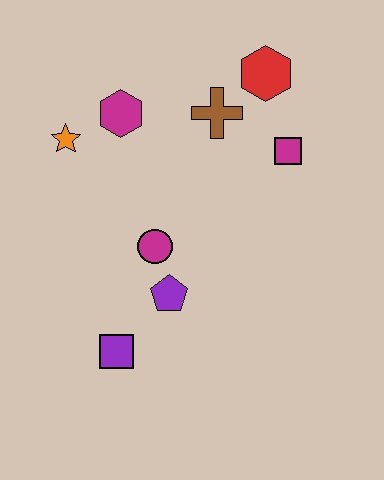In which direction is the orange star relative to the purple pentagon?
The orange star is above the purple pentagon.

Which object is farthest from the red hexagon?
The purple square is farthest from the red hexagon.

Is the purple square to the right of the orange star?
Yes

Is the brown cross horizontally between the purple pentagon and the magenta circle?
No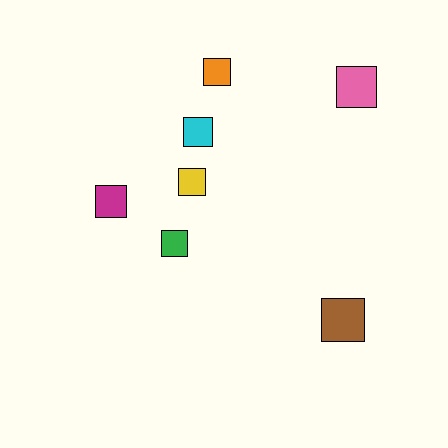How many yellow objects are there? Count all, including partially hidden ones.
There is 1 yellow object.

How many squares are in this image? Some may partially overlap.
There are 7 squares.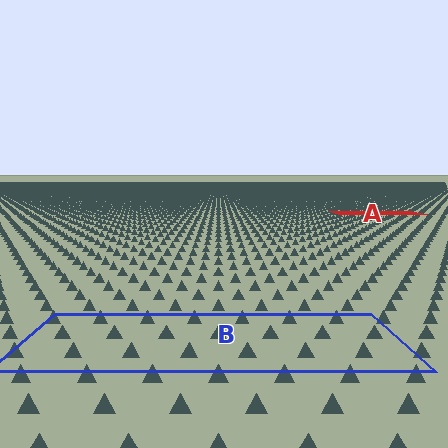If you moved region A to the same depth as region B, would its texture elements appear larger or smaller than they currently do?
They would appear larger. At a closer depth, the same texture elements are projected at a bigger on-screen size.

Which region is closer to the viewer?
Region B is closer. The texture elements there are larger and more spread out.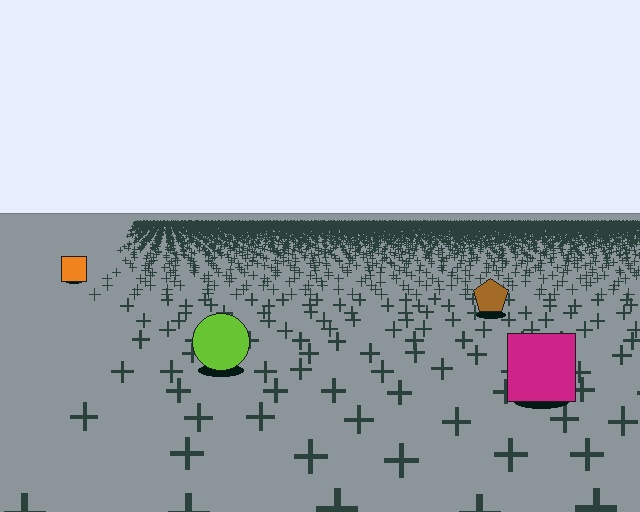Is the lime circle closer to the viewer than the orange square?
Yes. The lime circle is closer — you can tell from the texture gradient: the ground texture is coarser near it.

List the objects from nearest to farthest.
From nearest to farthest: the magenta square, the lime circle, the brown pentagon, the orange square.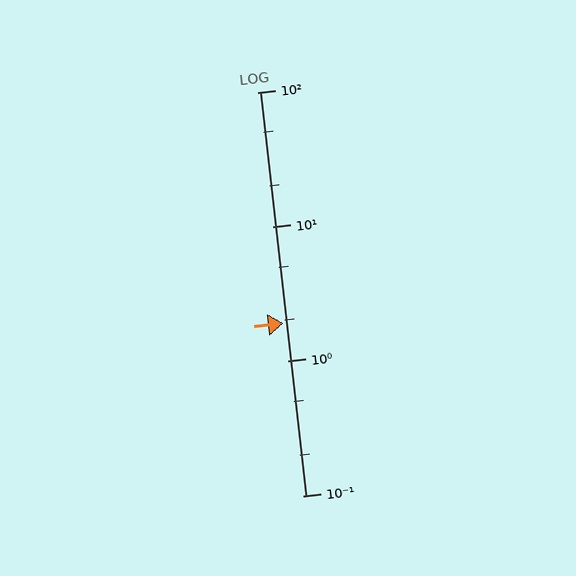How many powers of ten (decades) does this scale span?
The scale spans 3 decades, from 0.1 to 100.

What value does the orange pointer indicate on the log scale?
The pointer indicates approximately 1.9.